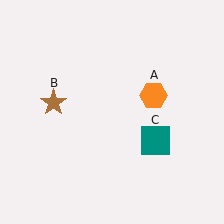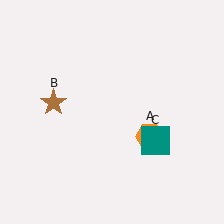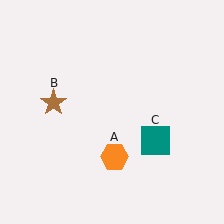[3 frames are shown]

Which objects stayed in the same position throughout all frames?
Brown star (object B) and teal square (object C) remained stationary.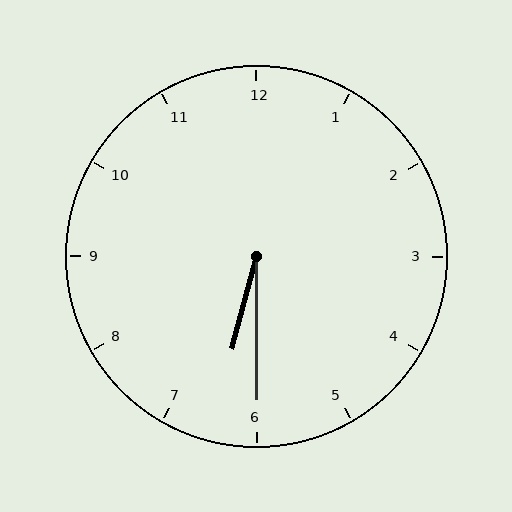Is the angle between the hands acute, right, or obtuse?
It is acute.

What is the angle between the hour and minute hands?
Approximately 15 degrees.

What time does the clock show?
6:30.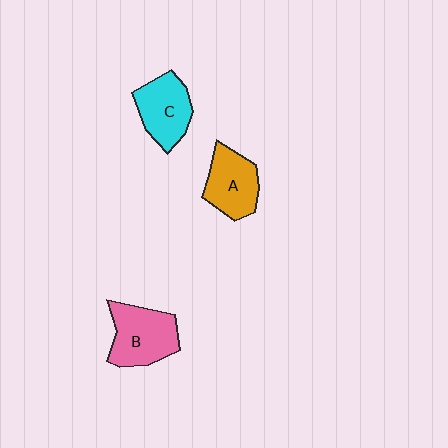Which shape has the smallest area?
Shape A (orange).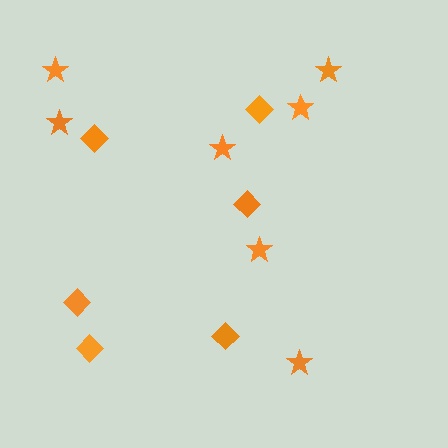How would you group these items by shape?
There are 2 groups: one group of stars (7) and one group of diamonds (6).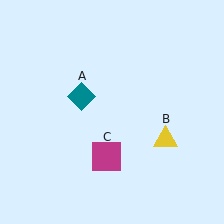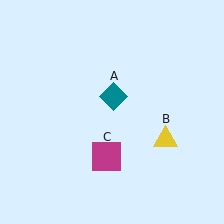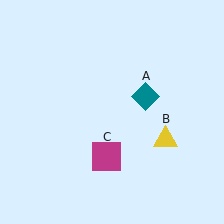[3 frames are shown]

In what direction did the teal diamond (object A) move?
The teal diamond (object A) moved right.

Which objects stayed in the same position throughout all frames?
Yellow triangle (object B) and magenta square (object C) remained stationary.